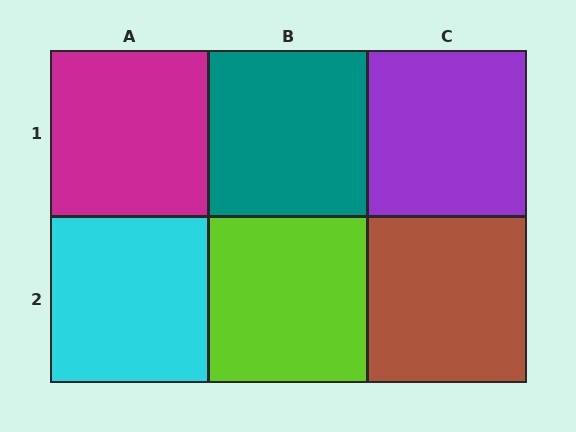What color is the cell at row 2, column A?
Cyan.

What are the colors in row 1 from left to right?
Magenta, teal, purple.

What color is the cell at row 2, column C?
Brown.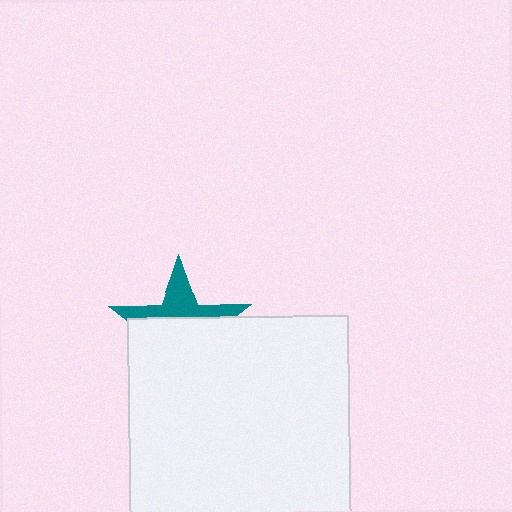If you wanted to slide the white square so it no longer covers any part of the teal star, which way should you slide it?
Slide it down — that is the most direct way to separate the two shapes.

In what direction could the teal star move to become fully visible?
The teal star could move up. That would shift it out from behind the white square entirely.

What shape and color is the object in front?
The object in front is a white square.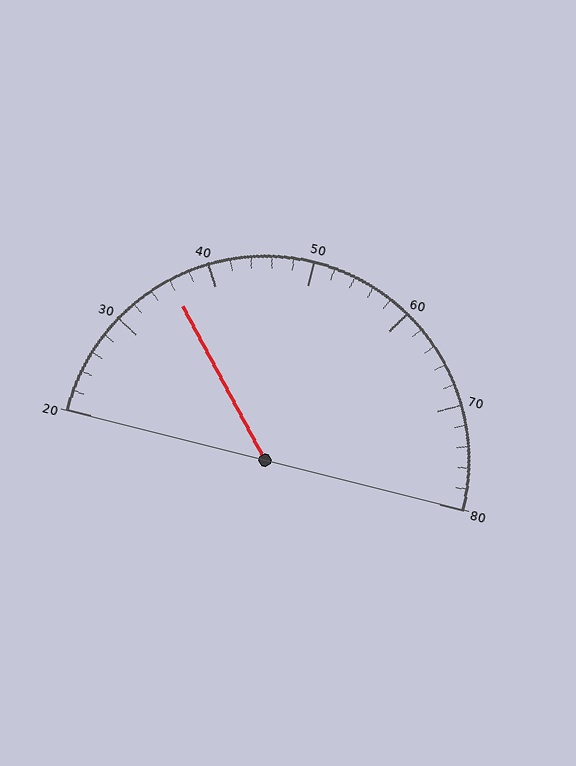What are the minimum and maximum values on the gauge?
The gauge ranges from 20 to 80.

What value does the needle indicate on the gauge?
The needle indicates approximately 36.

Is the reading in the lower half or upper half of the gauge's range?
The reading is in the lower half of the range (20 to 80).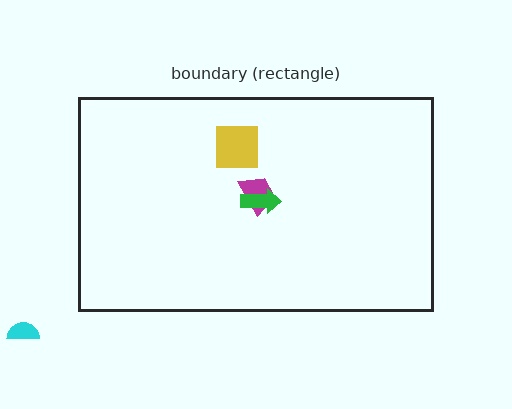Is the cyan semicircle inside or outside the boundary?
Outside.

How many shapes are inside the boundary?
3 inside, 1 outside.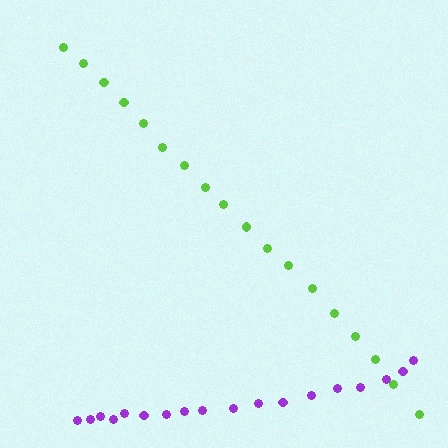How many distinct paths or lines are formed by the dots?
There are 2 distinct paths.